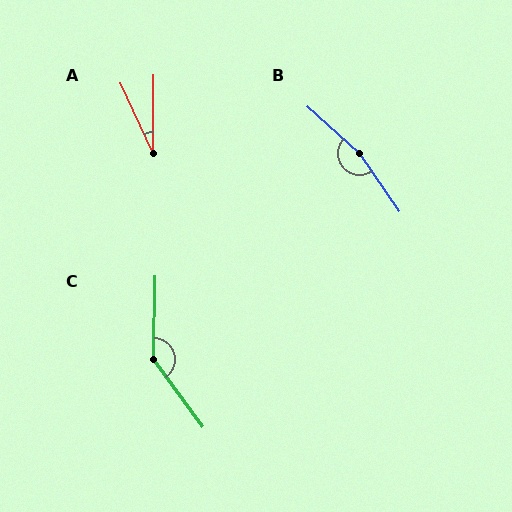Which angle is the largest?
B, at approximately 167 degrees.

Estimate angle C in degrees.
Approximately 143 degrees.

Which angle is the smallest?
A, at approximately 25 degrees.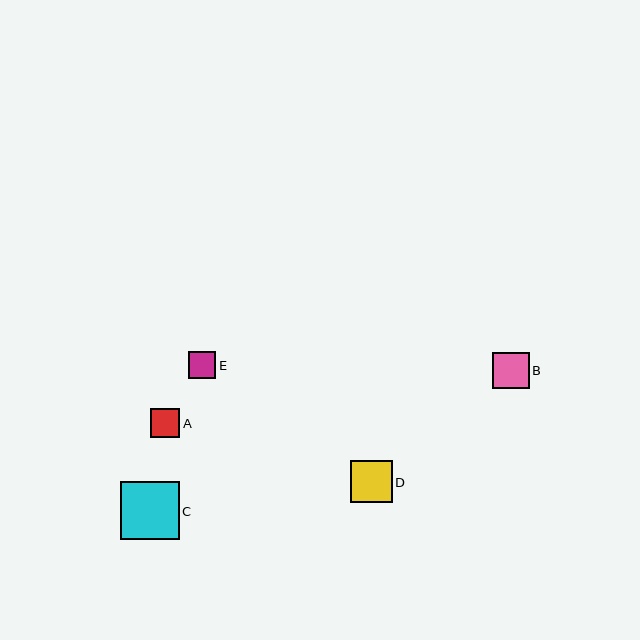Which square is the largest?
Square C is the largest with a size of approximately 58 pixels.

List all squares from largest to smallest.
From largest to smallest: C, D, B, A, E.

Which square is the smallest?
Square E is the smallest with a size of approximately 28 pixels.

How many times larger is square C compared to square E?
Square C is approximately 2.1 times the size of square E.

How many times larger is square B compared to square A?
Square B is approximately 1.2 times the size of square A.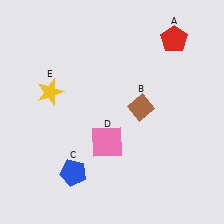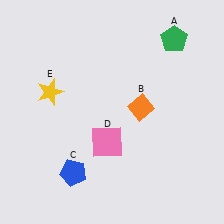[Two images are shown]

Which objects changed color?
A changed from red to green. B changed from brown to orange.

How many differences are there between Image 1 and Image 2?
There are 2 differences between the two images.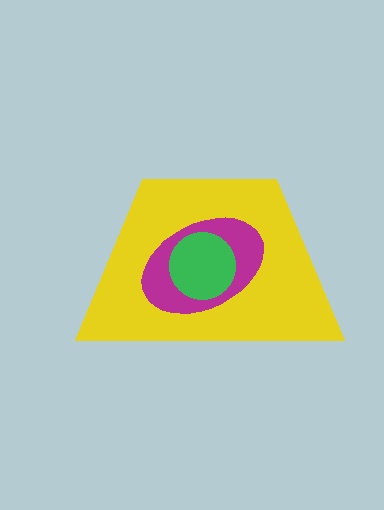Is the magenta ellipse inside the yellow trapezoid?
Yes.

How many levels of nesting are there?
3.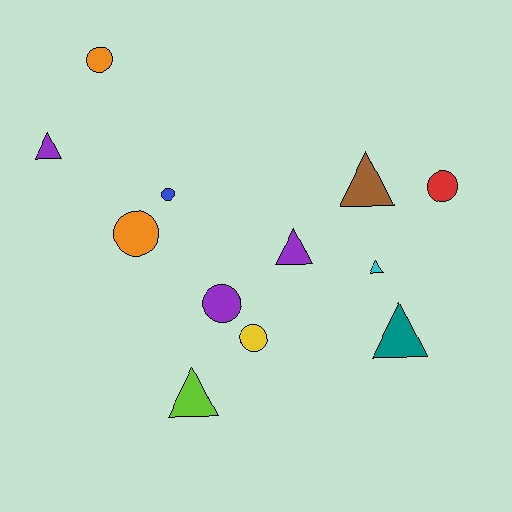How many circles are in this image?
There are 6 circles.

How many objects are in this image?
There are 12 objects.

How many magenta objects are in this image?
There are no magenta objects.